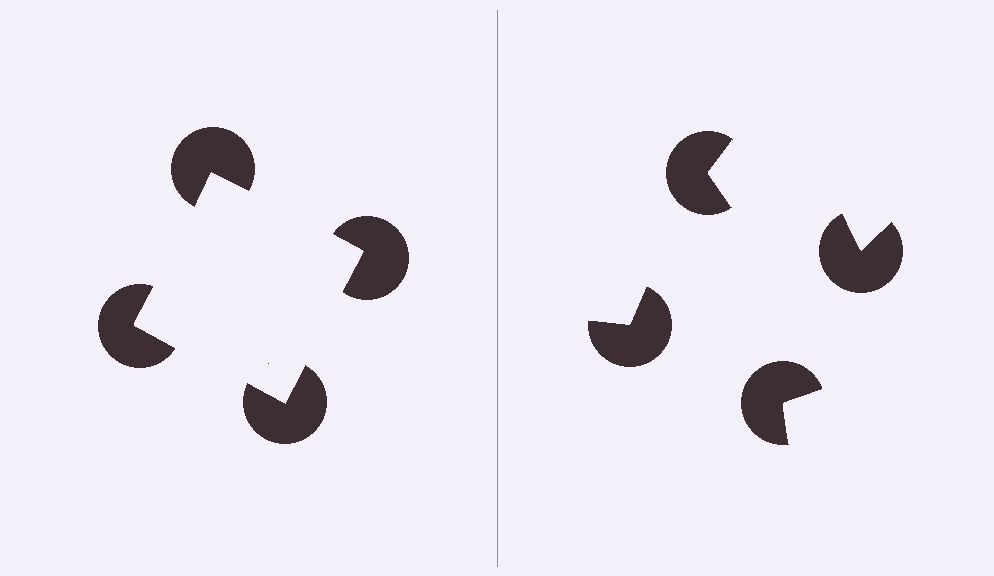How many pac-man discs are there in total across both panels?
8 — 4 on each side.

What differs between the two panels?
The pac-man discs are positioned identically on both sides; only the wedge orientations differ. On the left they align to a square; on the right they are misaligned.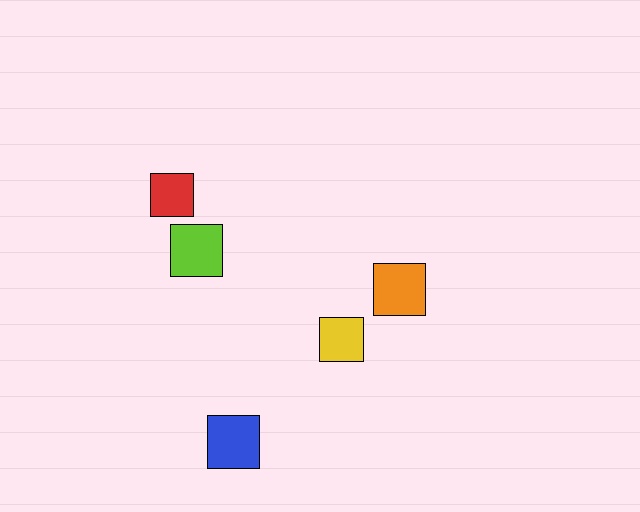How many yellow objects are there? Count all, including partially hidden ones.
There is 1 yellow object.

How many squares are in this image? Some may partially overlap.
There are 5 squares.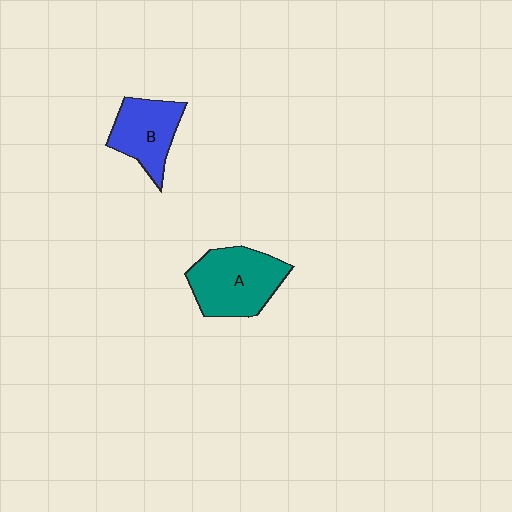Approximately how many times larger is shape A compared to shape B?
Approximately 1.3 times.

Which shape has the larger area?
Shape A (teal).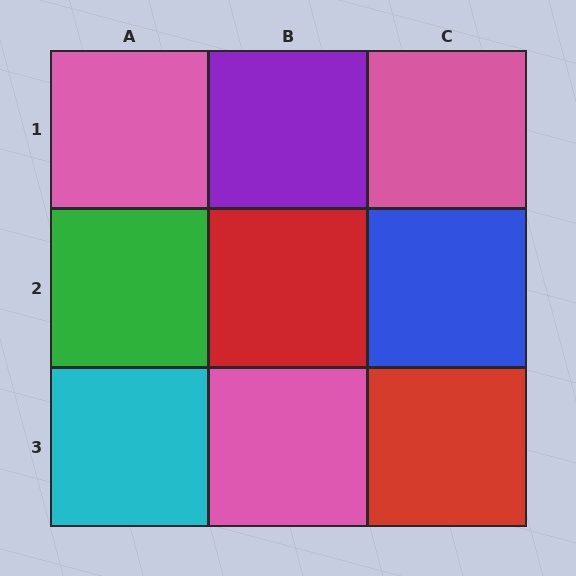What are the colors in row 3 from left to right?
Cyan, pink, red.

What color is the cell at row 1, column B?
Purple.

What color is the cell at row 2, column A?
Green.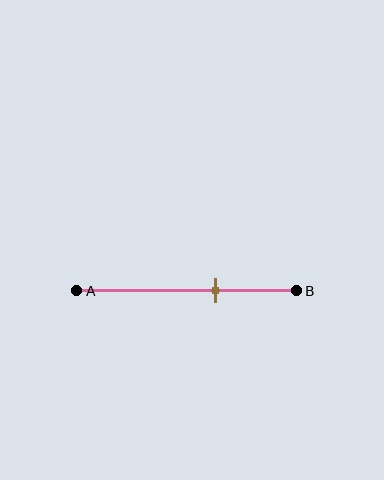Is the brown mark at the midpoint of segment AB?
No, the mark is at about 65% from A, not at the 50% midpoint.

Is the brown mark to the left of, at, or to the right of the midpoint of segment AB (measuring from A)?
The brown mark is to the right of the midpoint of segment AB.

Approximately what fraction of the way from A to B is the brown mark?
The brown mark is approximately 65% of the way from A to B.